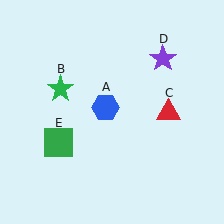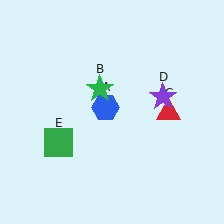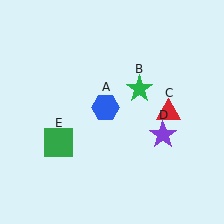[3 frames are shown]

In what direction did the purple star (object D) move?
The purple star (object D) moved down.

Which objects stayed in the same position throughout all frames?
Blue hexagon (object A) and red triangle (object C) and green square (object E) remained stationary.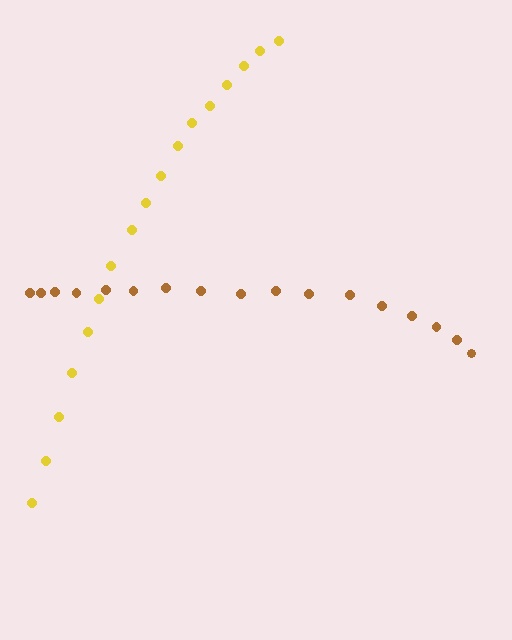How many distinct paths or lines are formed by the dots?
There are 2 distinct paths.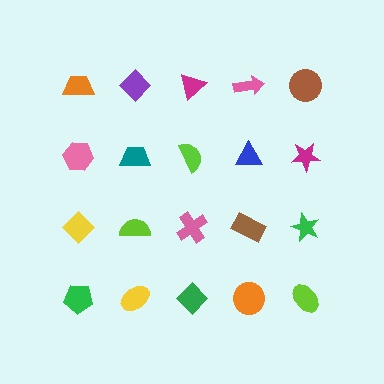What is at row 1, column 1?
An orange trapezoid.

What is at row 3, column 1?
A yellow diamond.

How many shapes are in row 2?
5 shapes.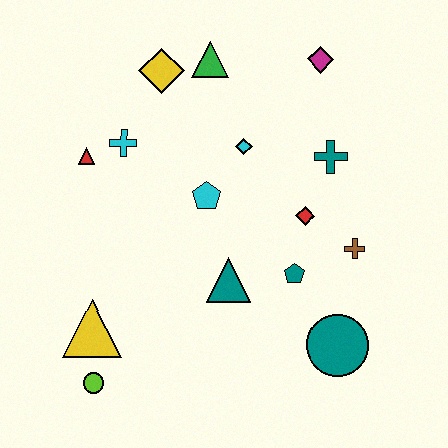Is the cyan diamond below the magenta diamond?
Yes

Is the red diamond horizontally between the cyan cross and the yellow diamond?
No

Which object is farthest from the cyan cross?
The teal circle is farthest from the cyan cross.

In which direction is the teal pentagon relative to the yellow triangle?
The teal pentagon is to the right of the yellow triangle.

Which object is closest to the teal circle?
The teal pentagon is closest to the teal circle.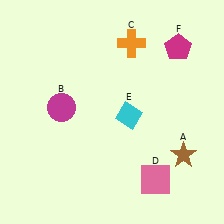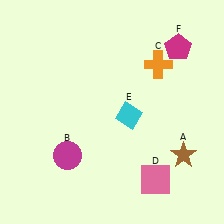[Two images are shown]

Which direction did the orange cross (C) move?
The orange cross (C) moved right.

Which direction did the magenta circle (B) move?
The magenta circle (B) moved down.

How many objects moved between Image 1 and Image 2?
2 objects moved between the two images.